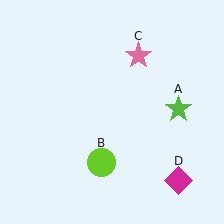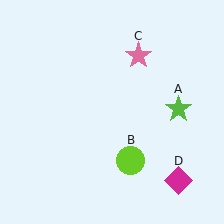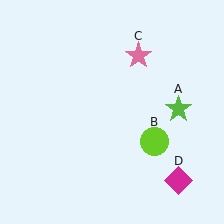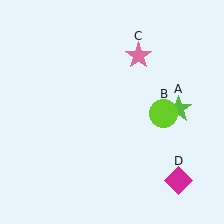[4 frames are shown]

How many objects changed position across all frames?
1 object changed position: lime circle (object B).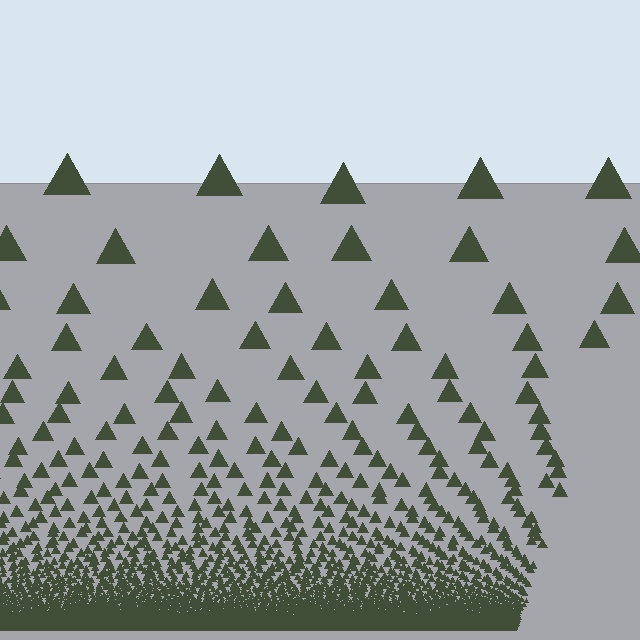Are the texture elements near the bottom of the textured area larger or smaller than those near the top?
Smaller. The gradient is inverted — elements near the bottom are smaller and denser.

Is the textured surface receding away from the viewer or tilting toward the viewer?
The surface appears to tilt toward the viewer. Texture elements get larger and sparser toward the top.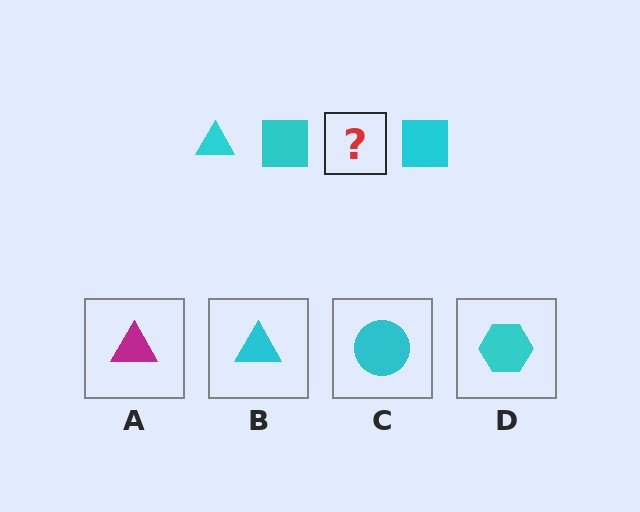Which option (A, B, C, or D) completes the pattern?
B.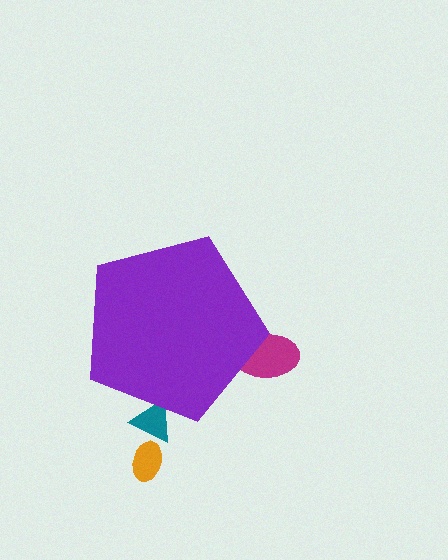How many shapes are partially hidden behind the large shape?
2 shapes are partially hidden.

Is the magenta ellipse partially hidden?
Yes, the magenta ellipse is partially hidden behind the purple pentagon.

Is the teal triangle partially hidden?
Yes, the teal triangle is partially hidden behind the purple pentagon.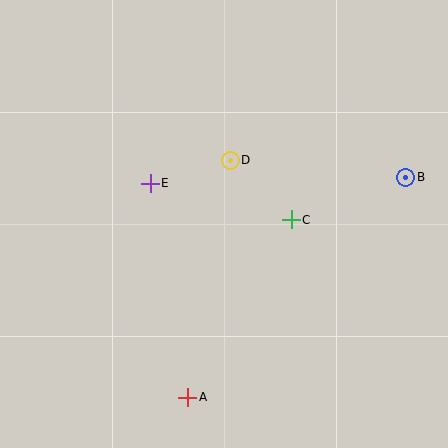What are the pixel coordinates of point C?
Point C is at (291, 220).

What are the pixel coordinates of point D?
Point D is at (230, 160).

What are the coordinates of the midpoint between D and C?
The midpoint between D and C is at (261, 190).